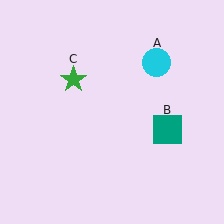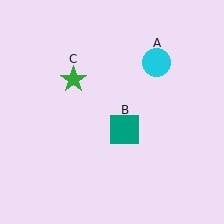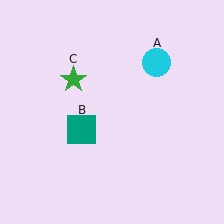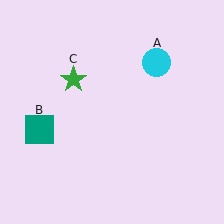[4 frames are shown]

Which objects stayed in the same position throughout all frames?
Cyan circle (object A) and green star (object C) remained stationary.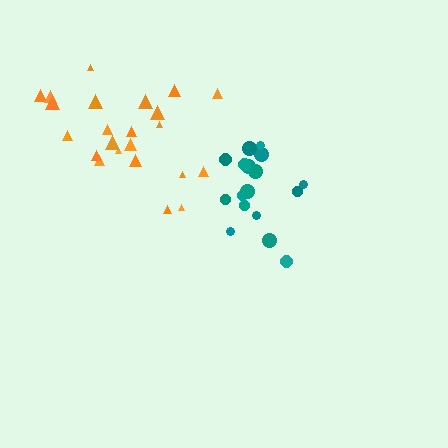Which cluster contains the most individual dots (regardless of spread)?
Orange (23).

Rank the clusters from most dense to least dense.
teal, orange.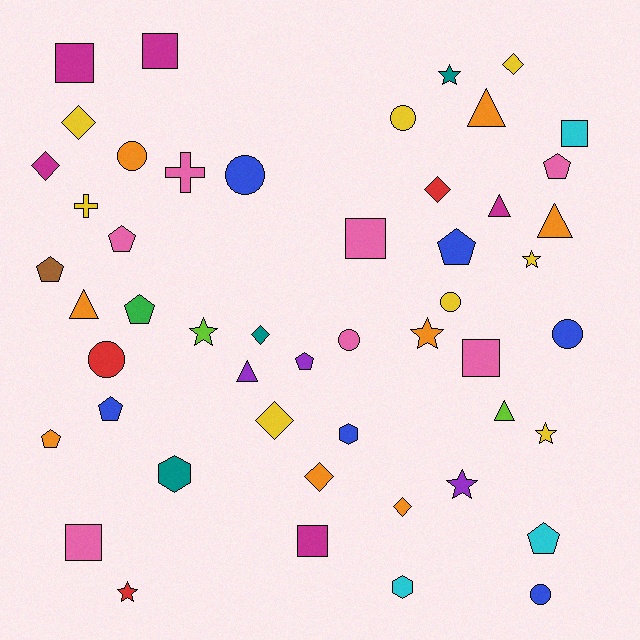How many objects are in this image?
There are 50 objects.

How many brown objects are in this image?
There is 1 brown object.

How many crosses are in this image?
There are 2 crosses.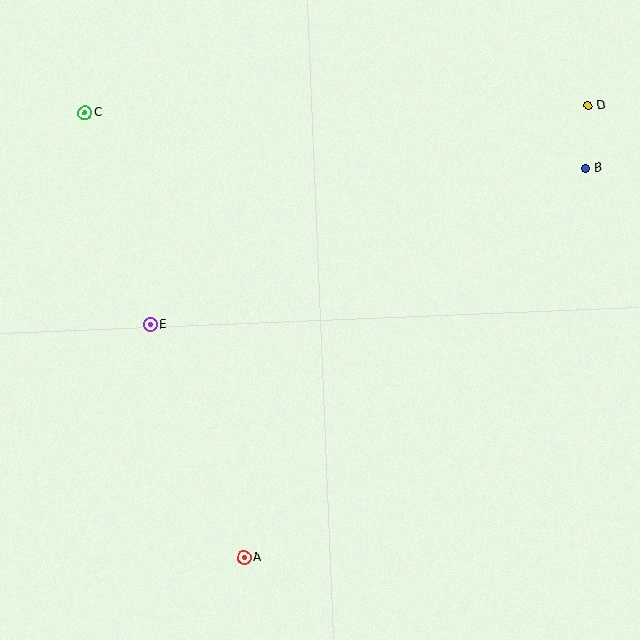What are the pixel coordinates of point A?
Point A is at (244, 557).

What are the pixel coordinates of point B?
Point B is at (585, 168).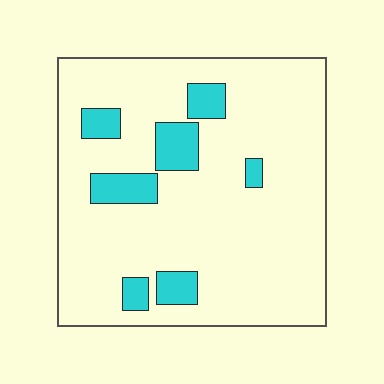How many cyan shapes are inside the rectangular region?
7.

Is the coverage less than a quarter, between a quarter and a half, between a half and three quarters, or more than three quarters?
Less than a quarter.